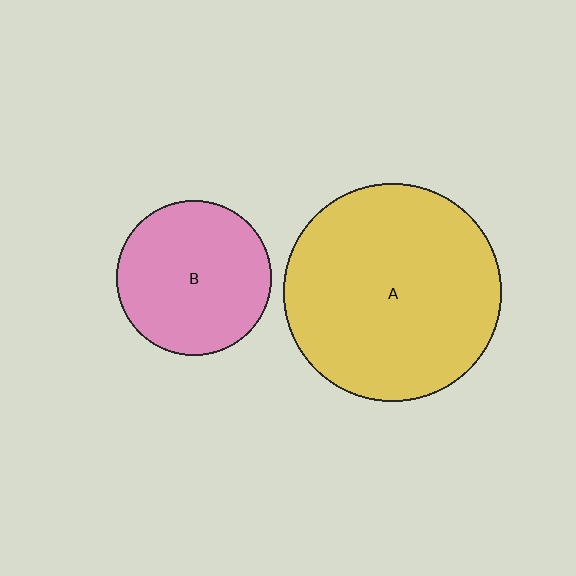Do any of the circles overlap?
No, none of the circles overlap.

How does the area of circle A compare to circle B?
Approximately 2.0 times.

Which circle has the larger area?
Circle A (yellow).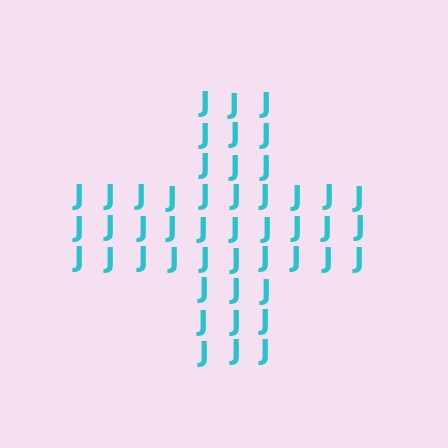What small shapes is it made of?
It is made of small letter J's.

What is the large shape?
The large shape is a cross.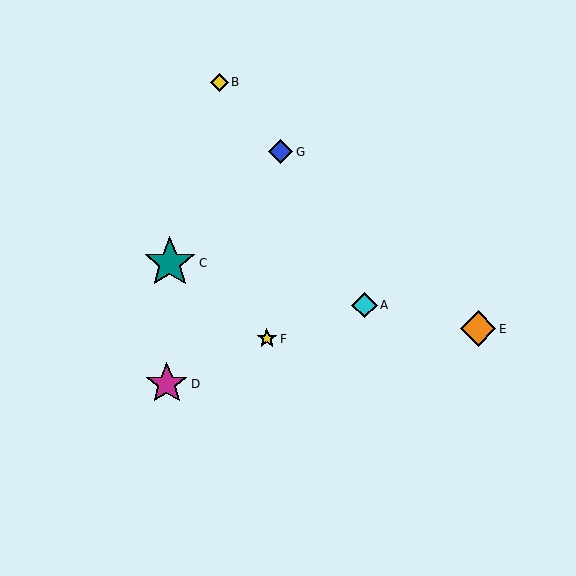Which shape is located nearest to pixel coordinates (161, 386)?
The magenta star (labeled D) at (167, 384) is nearest to that location.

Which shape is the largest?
The teal star (labeled C) is the largest.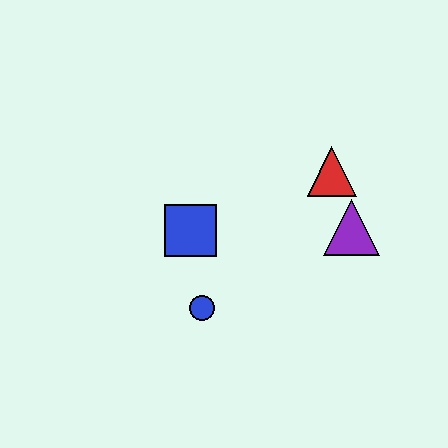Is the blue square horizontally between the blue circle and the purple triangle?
No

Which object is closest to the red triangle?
The purple triangle is closest to the red triangle.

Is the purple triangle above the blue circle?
Yes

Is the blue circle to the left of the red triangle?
Yes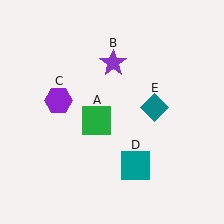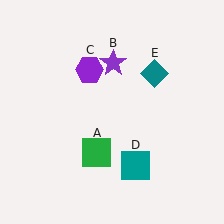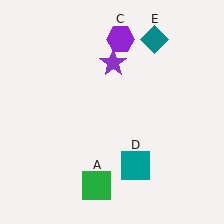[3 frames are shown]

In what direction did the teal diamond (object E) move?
The teal diamond (object E) moved up.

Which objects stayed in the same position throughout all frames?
Purple star (object B) and teal square (object D) remained stationary.